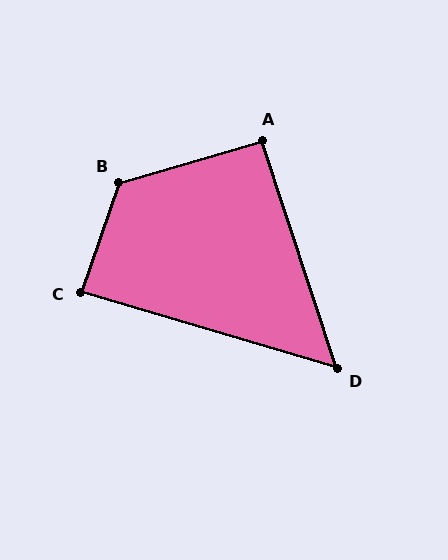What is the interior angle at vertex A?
Approximately 92 degrees (approximately right).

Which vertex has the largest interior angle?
B, at approximately 125 degrees.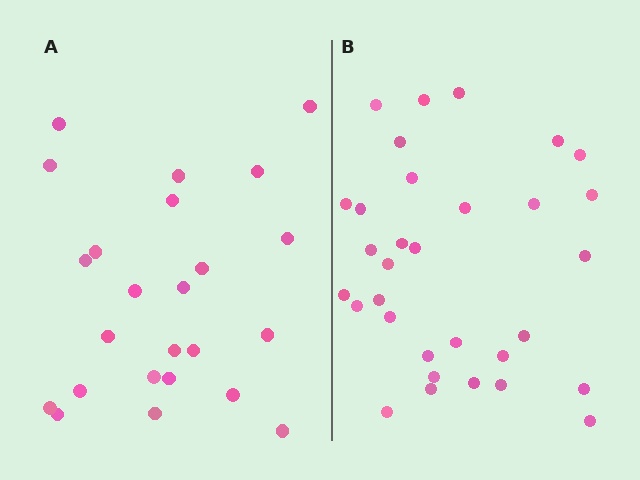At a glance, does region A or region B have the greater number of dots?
Region B (the right region) has more dots.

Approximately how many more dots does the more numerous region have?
Region B has roughly 8 or so more dots than region A.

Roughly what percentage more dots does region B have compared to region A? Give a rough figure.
About 35% more.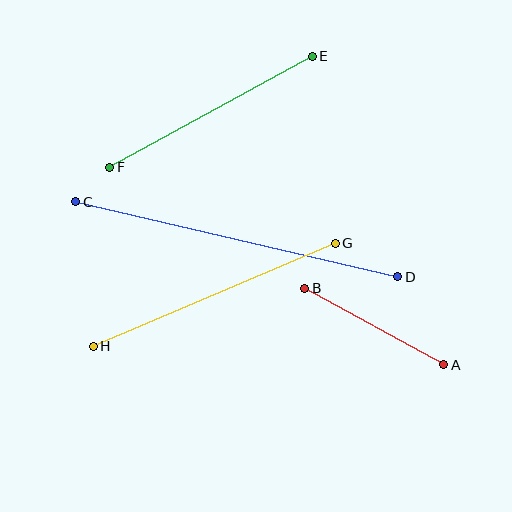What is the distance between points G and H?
The distance is approximately 263 pixels.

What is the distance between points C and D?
The distance is approximately 331 pixels.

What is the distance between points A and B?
The distance is approximately 159 pixels.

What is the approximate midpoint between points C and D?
The midpoint is at approximately (237, 239) pixels.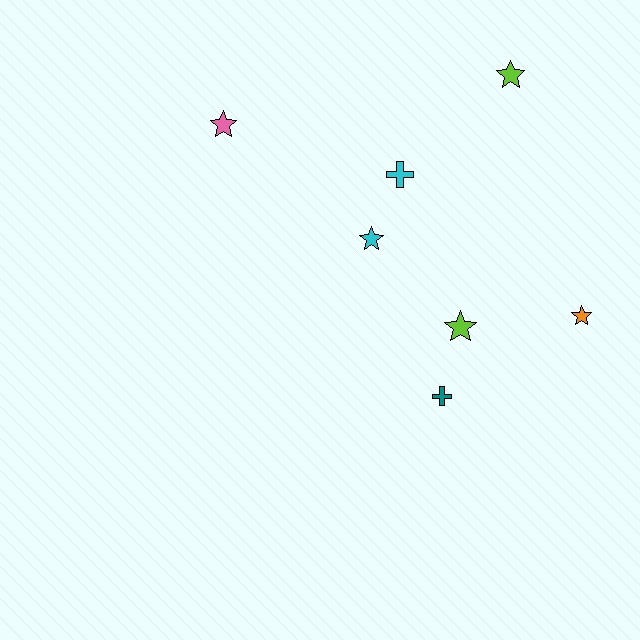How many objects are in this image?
There are 7 objects.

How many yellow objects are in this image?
There are no yellow objects.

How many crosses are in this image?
There are 2 crosses.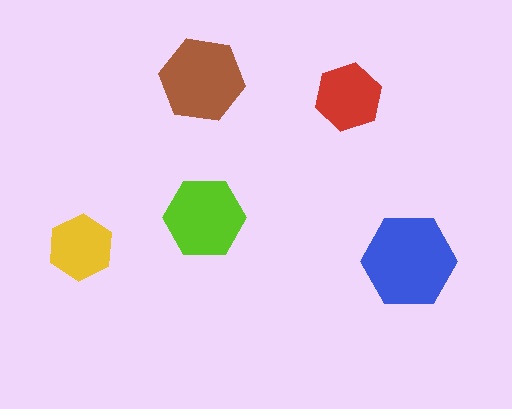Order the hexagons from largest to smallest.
the blue one, the brown one, the lime one, the red one, the yellow one.